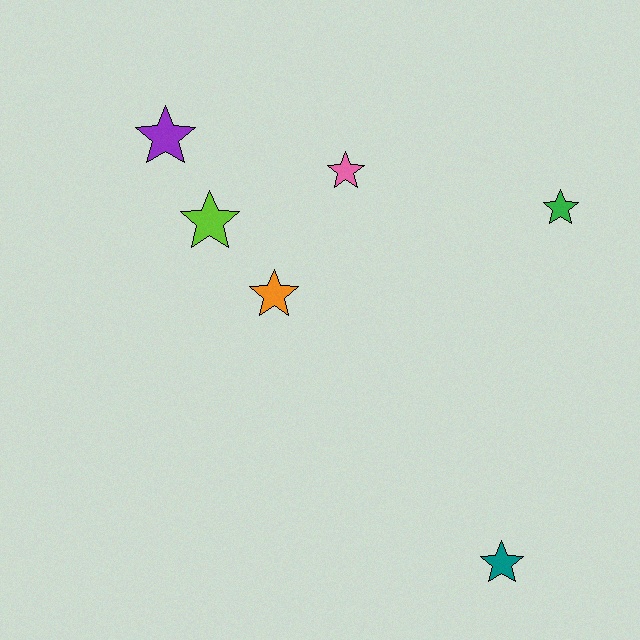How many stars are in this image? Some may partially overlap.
There are 6 stars.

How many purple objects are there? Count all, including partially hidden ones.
There is 1 purple object.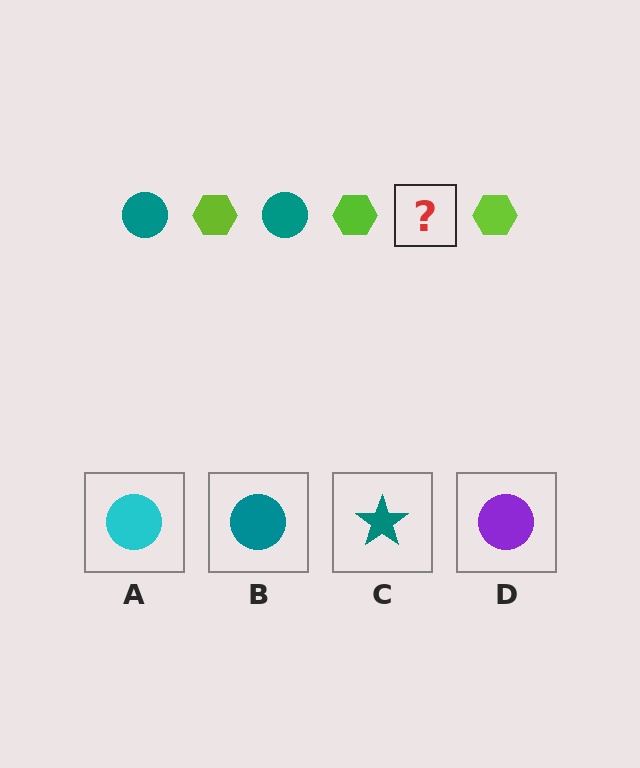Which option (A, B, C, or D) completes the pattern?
B.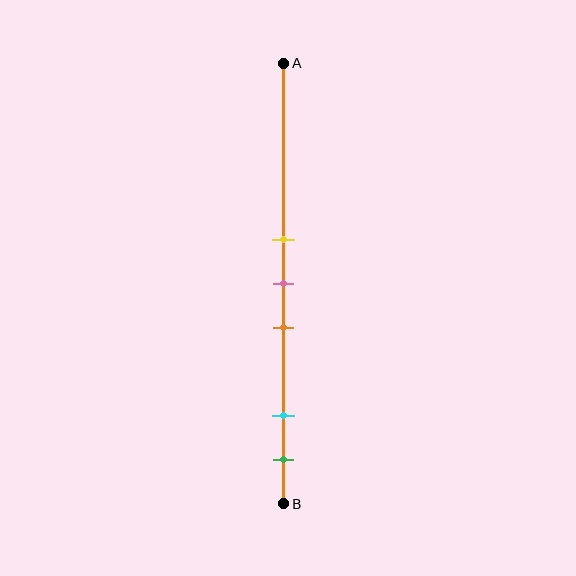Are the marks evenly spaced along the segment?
No, the marks are not evenly spaced.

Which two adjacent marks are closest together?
The yellow and pink marks are the closest adjacent pair.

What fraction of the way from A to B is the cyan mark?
The cyan mark is approximately 80% (0.8) of the way from A to B.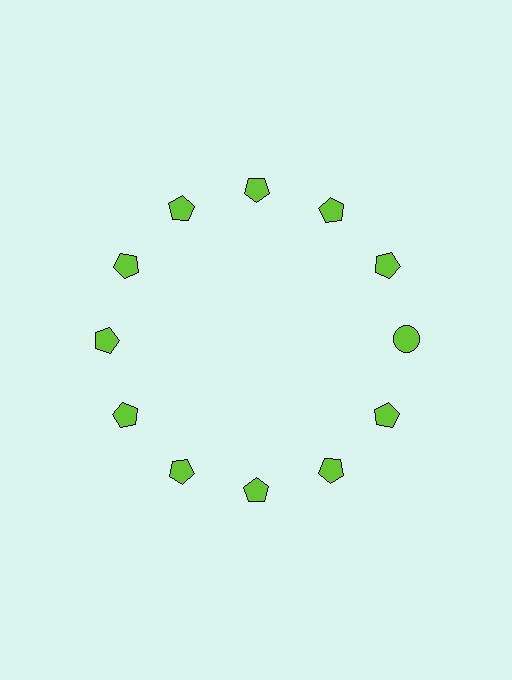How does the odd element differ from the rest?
It has a different shape: circle instead of pentagon.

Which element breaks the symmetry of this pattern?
The lime circle at roughly the 3 o'clock position breaks the symmetry. All other shapes are lime pentagons.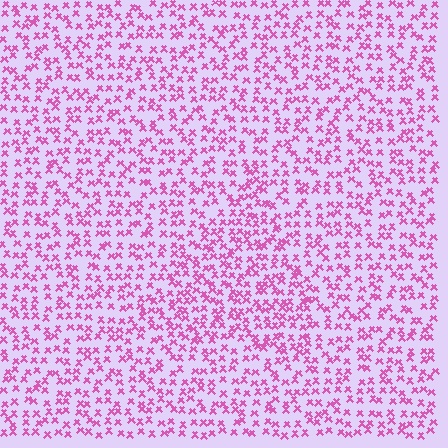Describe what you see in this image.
The image contains small pink elements arranged at two different densities. A triangle-shaped region is visible where the elements are more densely packed than the surrounding area.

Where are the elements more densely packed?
The elements are more densely packed inside the triangle boundary.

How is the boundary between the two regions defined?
The boundary is defined by a change in element density (approximately 1.4x ratio). All elements are the same color, size, and shape.